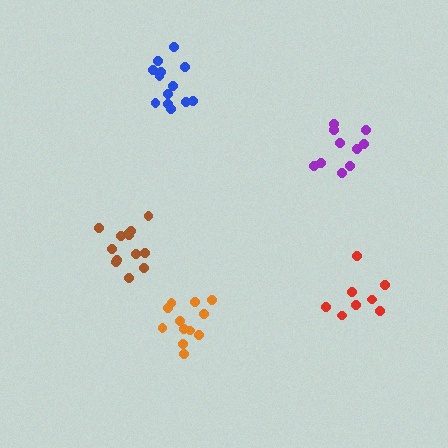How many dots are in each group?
Group 1: 8 dots, Group 2: 13 dots, Group 3: 10 dots, Group 4: 12 dots, Group 5: 13 dots (56 total).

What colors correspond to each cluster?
The clusters are colored: red, blue, purple, orange, brown.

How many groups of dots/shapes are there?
There are 5 groups.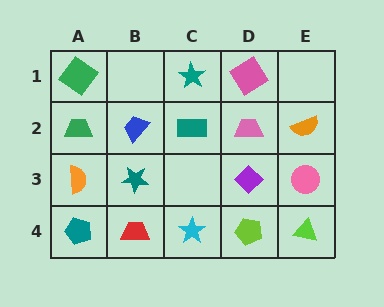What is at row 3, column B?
A teal star.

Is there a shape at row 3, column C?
No, that cell is empty.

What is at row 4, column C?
A cyan star.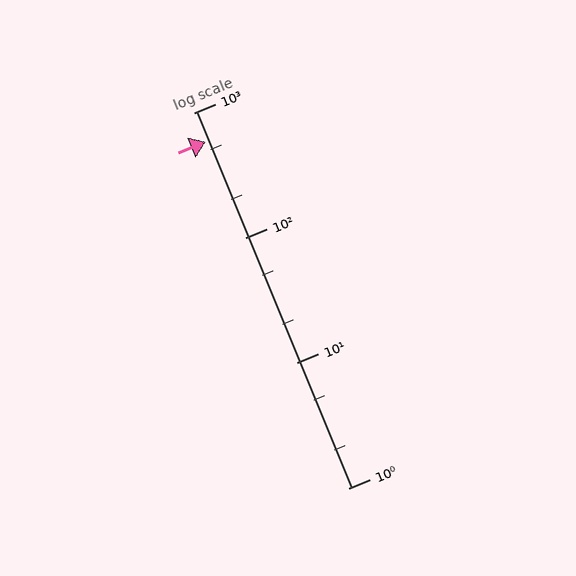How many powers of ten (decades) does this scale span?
The scale spans 3 decades, from 1 to 1000.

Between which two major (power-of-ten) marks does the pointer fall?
The pointer is between 100 and 1000.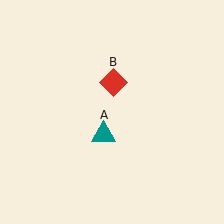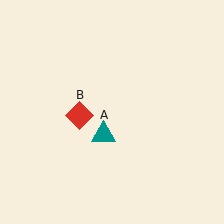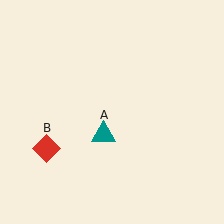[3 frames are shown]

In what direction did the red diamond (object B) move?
The red diamond (object B) moved down and to the left.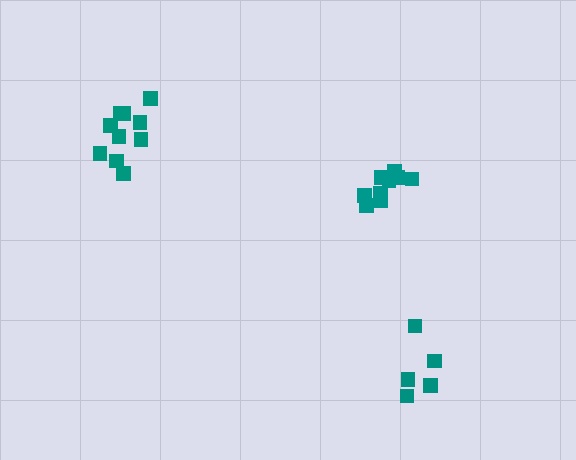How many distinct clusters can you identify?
There are 3 distinct clusters.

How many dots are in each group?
Group 1: 9 dots, Group 2: 10 dots, Group 3: 5 dots (24 total).